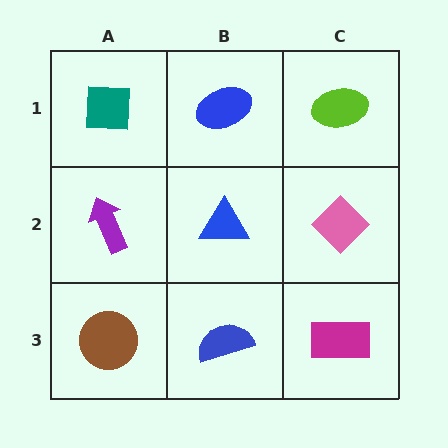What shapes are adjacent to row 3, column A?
A purple arrow (row 2, column A), a blue semicircle (row 3, column B).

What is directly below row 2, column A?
A brown circle.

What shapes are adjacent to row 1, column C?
A pink diamond (row 2, column C), a blue ellipse (row 1, column B).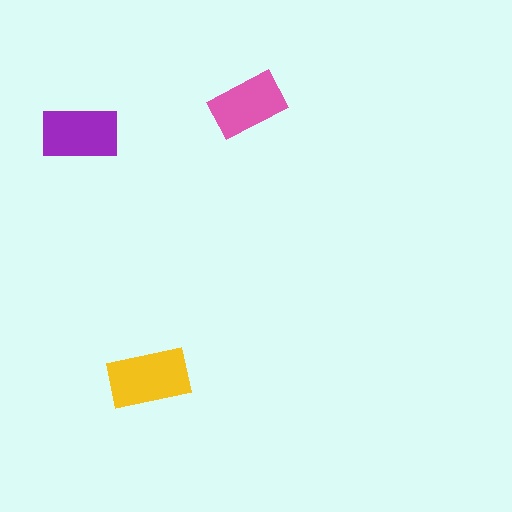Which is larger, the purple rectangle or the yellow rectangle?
The yellow one.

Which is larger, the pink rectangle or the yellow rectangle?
The yellow one.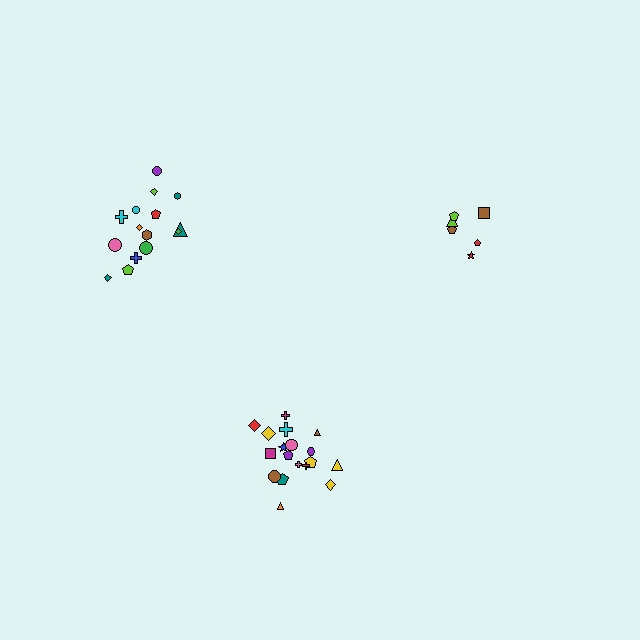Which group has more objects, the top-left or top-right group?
The top-left group.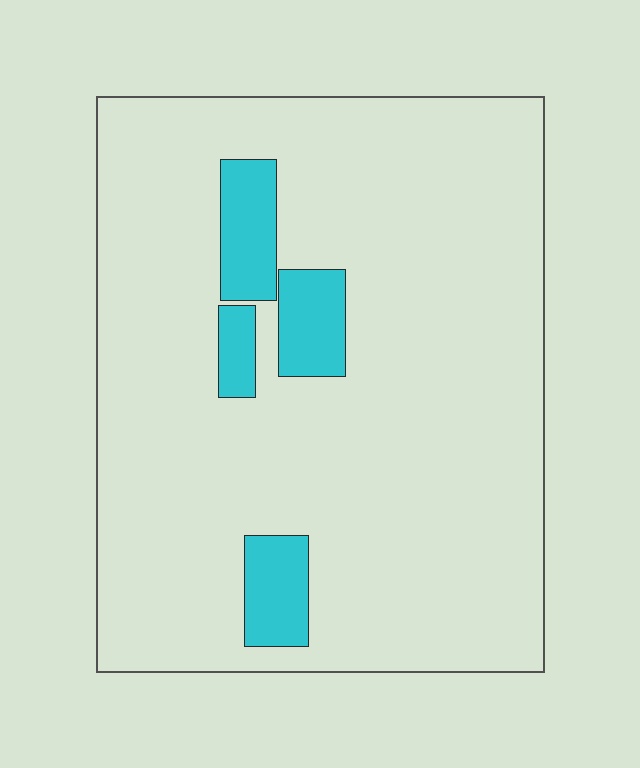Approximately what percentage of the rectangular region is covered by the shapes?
Approximately 10%.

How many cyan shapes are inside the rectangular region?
4.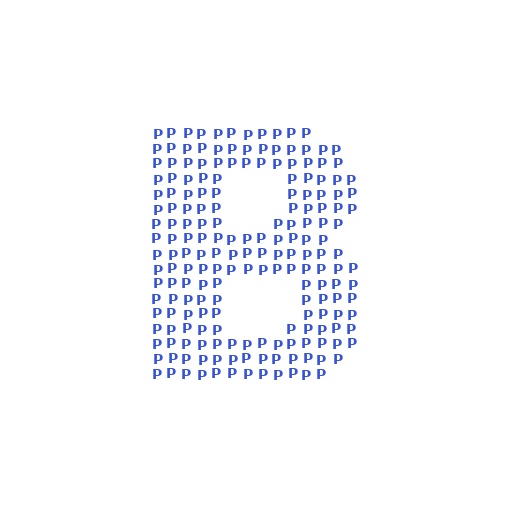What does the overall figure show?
The overall figure shows the letter B.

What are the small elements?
The small elements are letter P's.